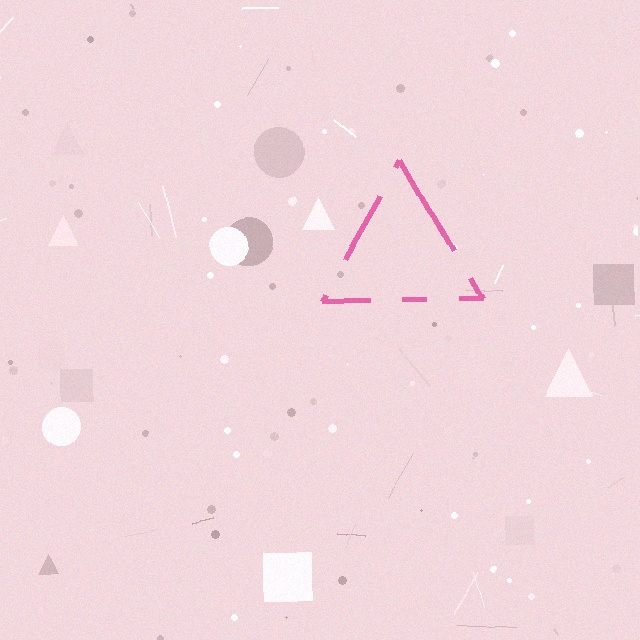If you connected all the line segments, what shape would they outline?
They would outline a triangle.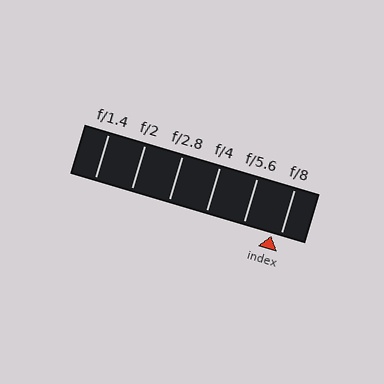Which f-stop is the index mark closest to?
The index mark is closest to f/8.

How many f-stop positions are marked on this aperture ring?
There are 6 f-stop positions marked.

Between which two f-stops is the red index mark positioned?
The index mark is between f/5.6 and f/8.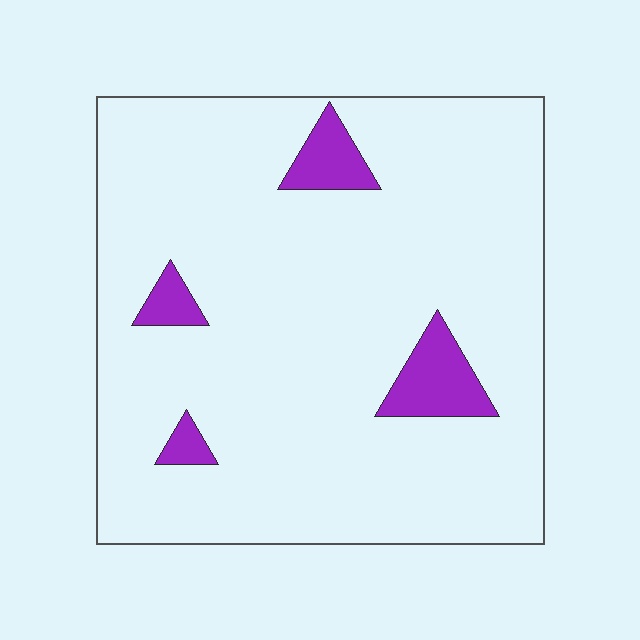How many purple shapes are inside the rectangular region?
4.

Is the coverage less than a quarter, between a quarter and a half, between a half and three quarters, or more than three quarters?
Less than a quarter.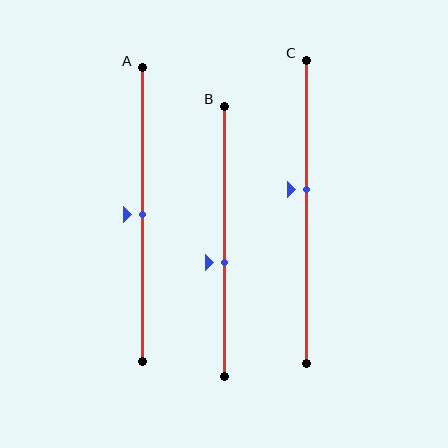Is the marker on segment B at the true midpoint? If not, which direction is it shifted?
No, the marker on segment B is shifted downward by about 8% of the segment length.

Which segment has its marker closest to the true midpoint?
Segment A has its marker closest to the true midpoint.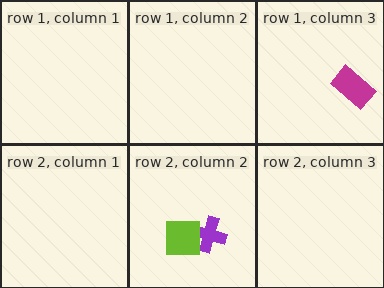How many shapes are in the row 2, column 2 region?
2.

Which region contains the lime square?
The row 2, column 2 region.